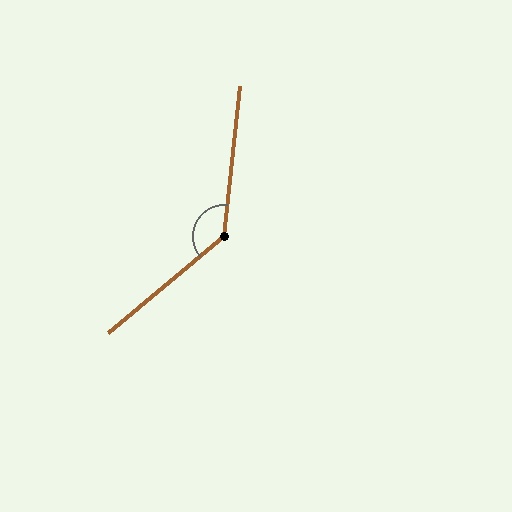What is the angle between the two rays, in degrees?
Approximately 136 degrees.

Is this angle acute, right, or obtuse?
It is obtuse.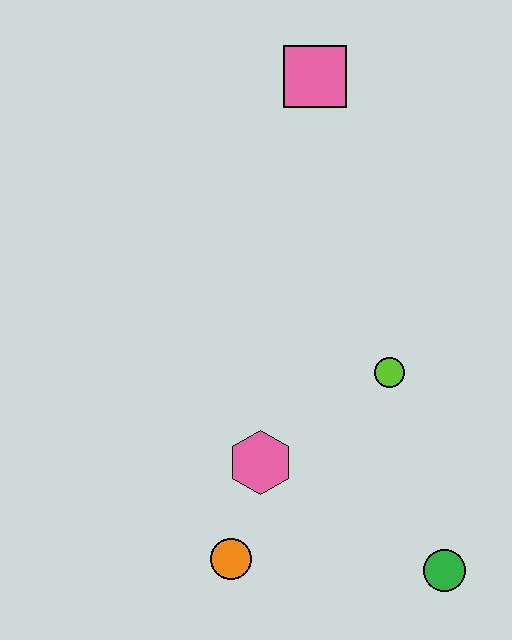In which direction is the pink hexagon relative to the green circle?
The pink hexagon is to the left of the green circle.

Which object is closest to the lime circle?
The pink hexagon is closest to the lime circle.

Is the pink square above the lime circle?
Yes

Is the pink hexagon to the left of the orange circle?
No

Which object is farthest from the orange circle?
The pink square is farthest from the orange circle.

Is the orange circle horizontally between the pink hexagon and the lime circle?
No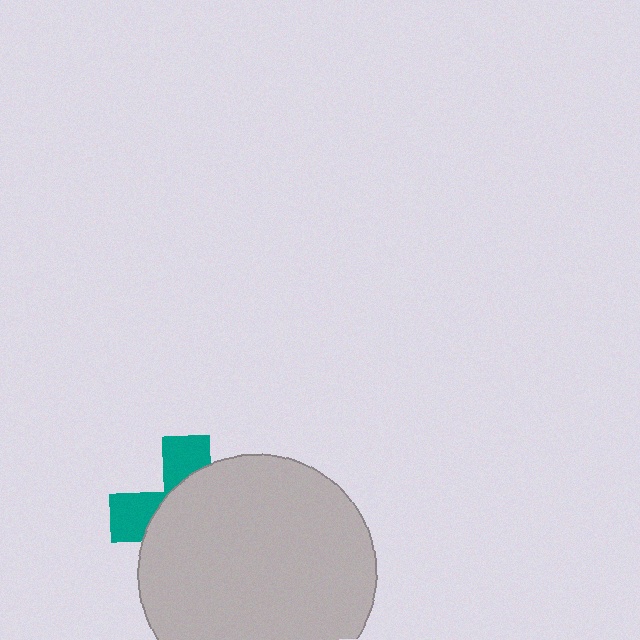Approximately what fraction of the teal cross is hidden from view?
Roughly 68% of the teal cross is hidden behind the light gray circle.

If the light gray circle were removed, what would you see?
You would see the complete teal cross.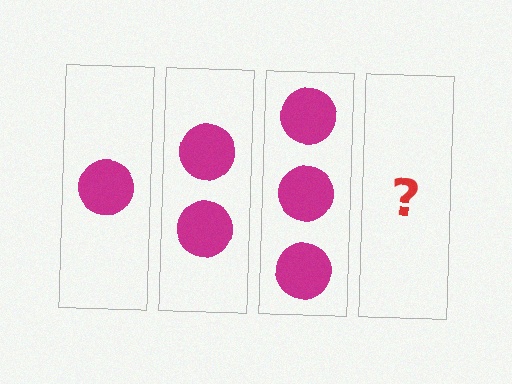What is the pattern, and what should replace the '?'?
The pattern is that each step adds one more circle. The '?' should be 4 circles.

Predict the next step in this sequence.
The next step is 4 circles.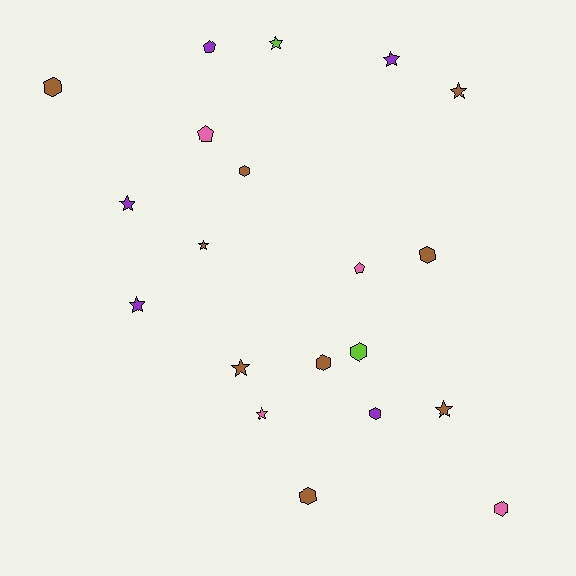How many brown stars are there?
There are 4 brown stars.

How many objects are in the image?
There are 20 objects.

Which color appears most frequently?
Brown, with 9 objects.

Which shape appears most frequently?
Star, with 9 objects.